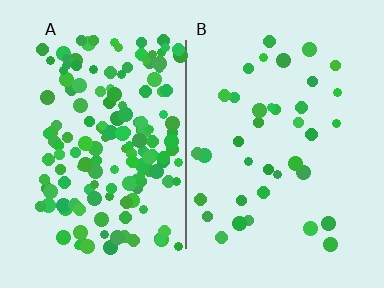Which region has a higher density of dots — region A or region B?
A (the left).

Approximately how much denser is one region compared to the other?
Approximately 4.3× — region A over region B.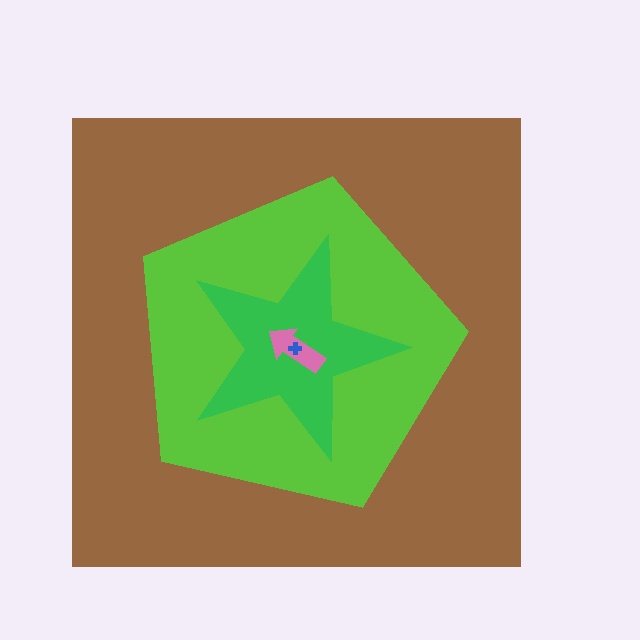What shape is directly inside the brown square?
The lime pentagon.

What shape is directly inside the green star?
The pink arrow.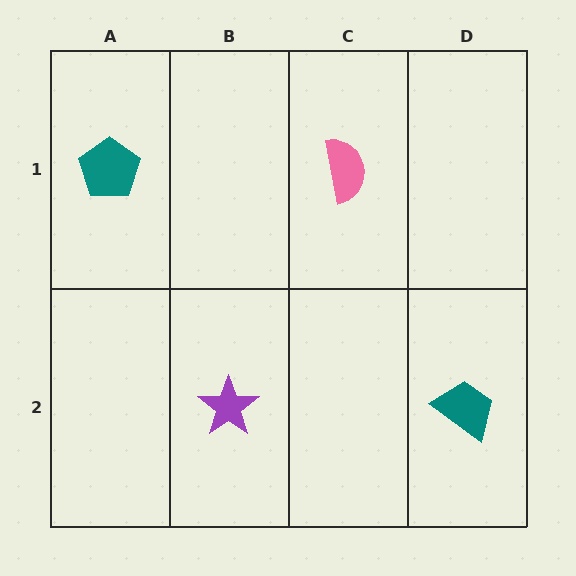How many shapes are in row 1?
2 shapes.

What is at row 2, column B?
A purple star.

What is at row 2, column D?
A teal trapezoid.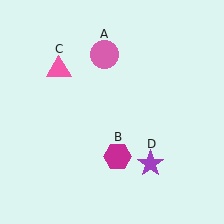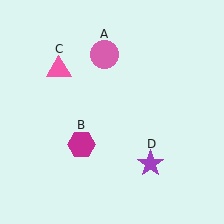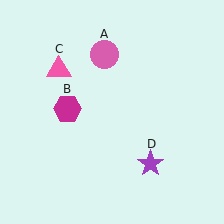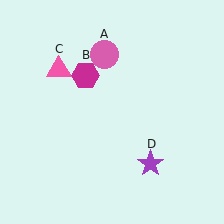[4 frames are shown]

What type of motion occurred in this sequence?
The magenta hexagon (object B) rotated clockwise around the center of the scene.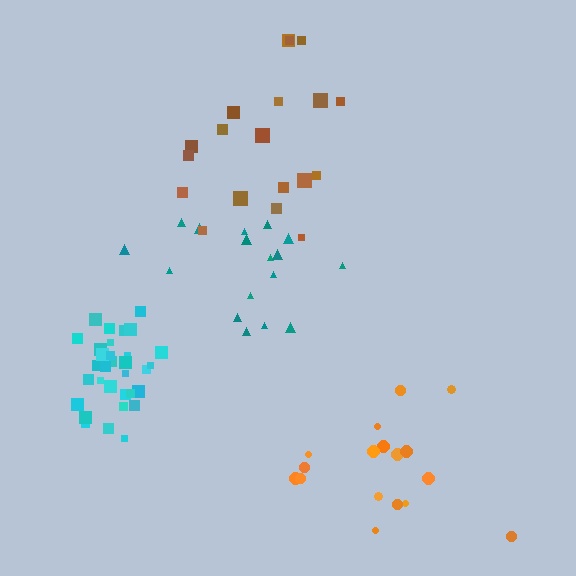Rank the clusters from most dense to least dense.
cyan, teal, brown, orange.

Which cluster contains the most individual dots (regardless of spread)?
Cyan (32).